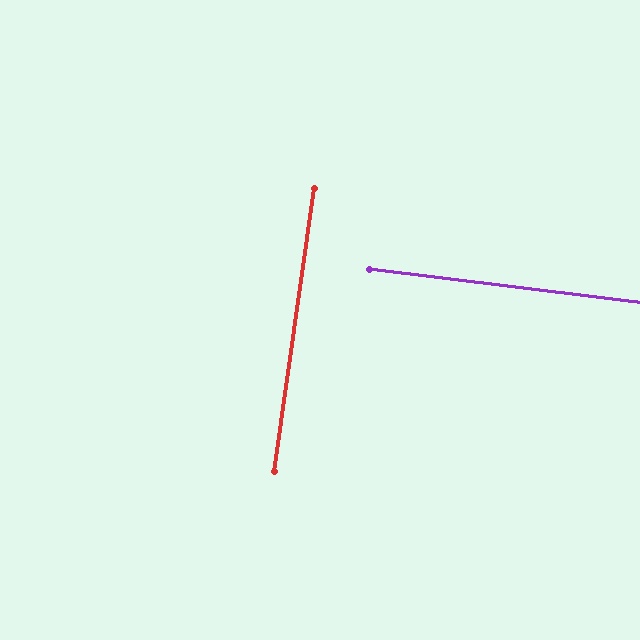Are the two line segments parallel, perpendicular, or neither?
Perpendicular — they meet at approximately 89°.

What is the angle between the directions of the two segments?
Approximately 89 degrees.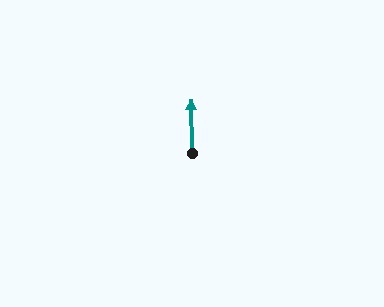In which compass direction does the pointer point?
North.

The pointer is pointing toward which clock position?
Roughly 12 o'clock.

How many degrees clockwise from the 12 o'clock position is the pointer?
Approximately 359 degrees.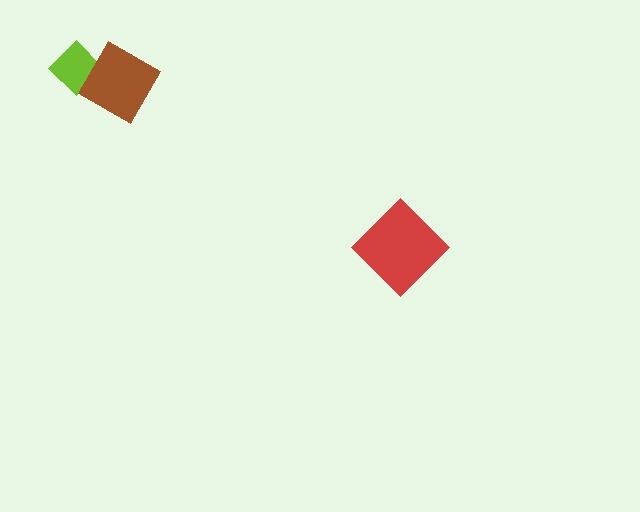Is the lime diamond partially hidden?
Yes, it is partially covered by another shape.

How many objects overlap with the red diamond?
0 objects overlap with the red diamond.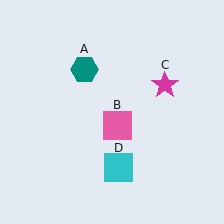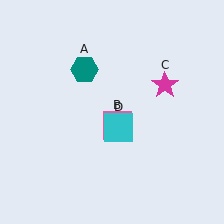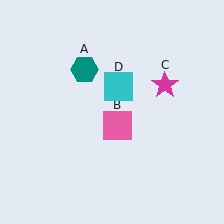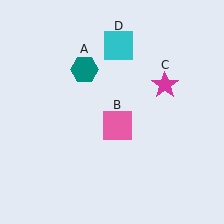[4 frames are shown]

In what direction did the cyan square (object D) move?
The cyan square (object D) moved up.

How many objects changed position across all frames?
1 object changed position: cyan square (object D).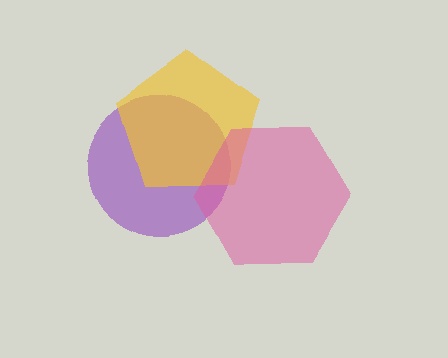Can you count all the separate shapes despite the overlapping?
Yes, there are 3 separate shapes.